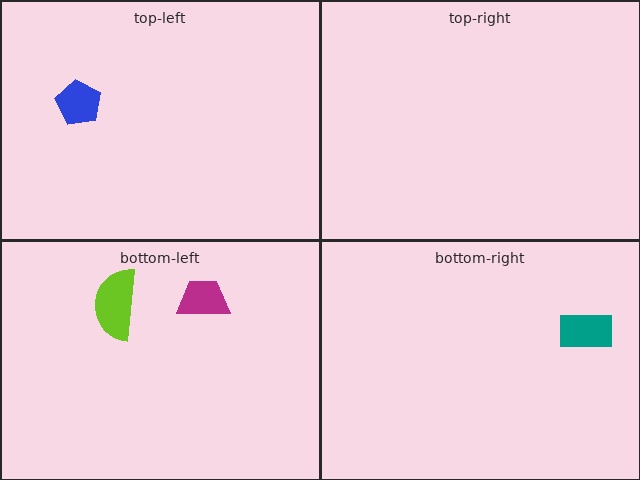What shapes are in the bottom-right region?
The teal rectangle.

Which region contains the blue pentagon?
The top-left region.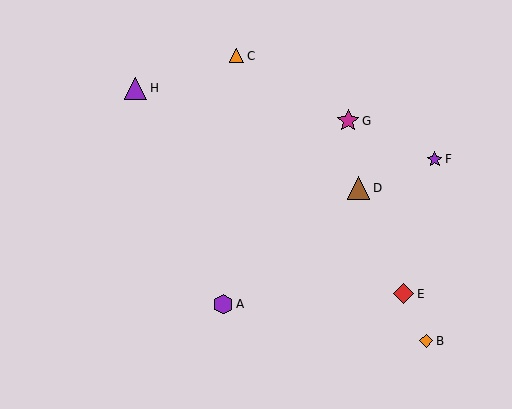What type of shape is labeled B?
Shape B is an orange diamond.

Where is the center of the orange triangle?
The center of the orange triangle is at (237, 56).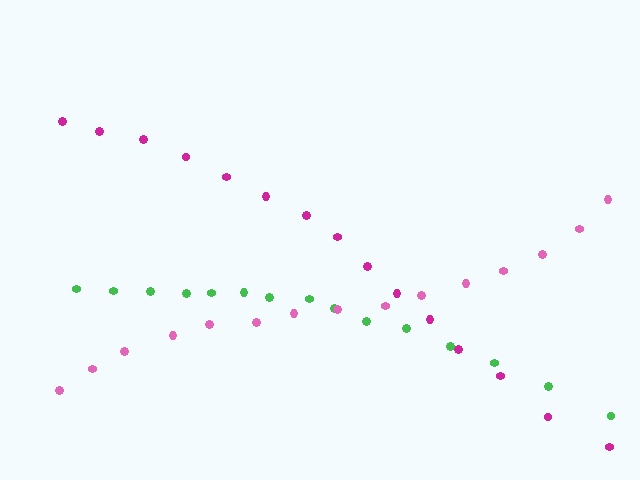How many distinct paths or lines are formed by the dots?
There are 3 distinct paths.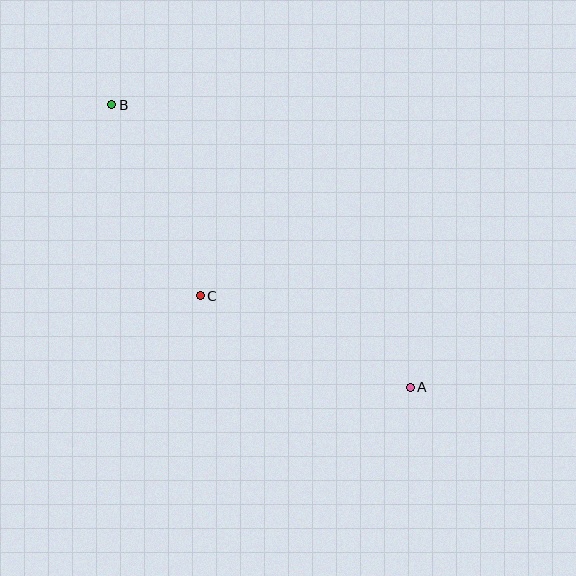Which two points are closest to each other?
Points B and C are closest to each other.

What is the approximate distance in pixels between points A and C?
The distance between A and C is approximately 229 pixels.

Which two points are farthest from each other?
Points A and B are farthest from each other.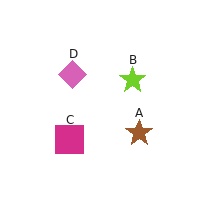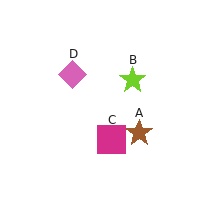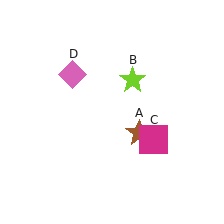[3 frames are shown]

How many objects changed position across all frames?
1 object changed position: magenta square (object C).